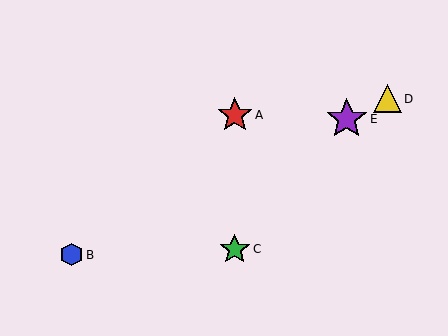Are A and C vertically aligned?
Yes, both are at x≈235.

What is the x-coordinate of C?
Object C is at x≈235.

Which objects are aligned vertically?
Objects A, C are aligned vertically.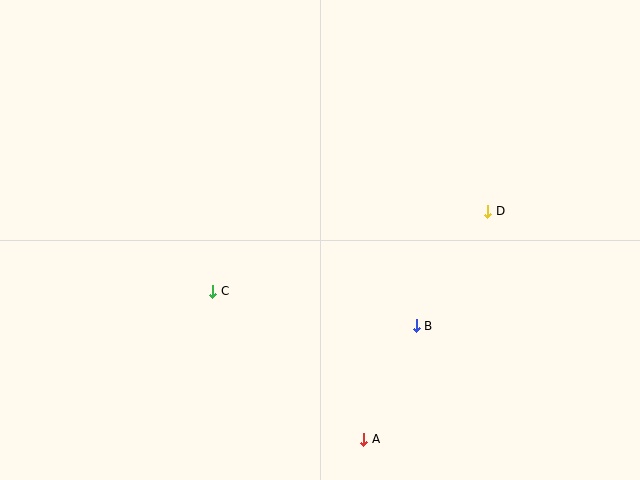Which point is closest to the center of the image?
Point C at (213, 291) is closest to the center.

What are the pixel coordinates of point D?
Point D is at (488, 211).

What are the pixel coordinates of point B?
Point B is at (416, 326).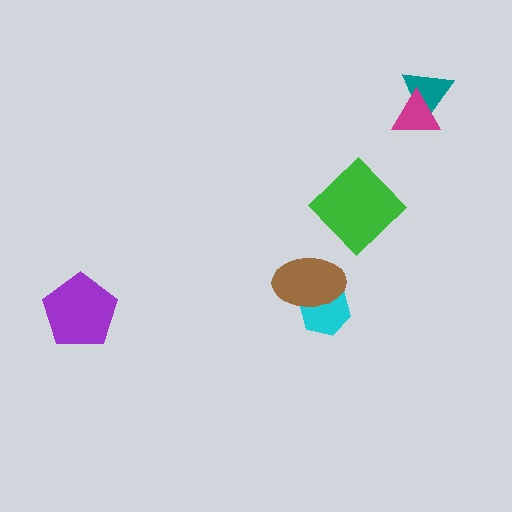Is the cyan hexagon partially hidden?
Yes, it is partially covered by another shape.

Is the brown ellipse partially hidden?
No, no other shape covers it.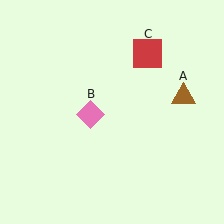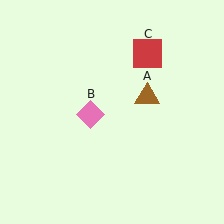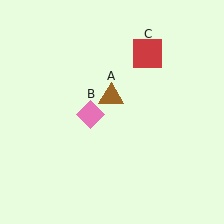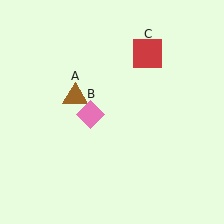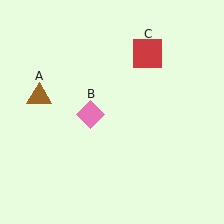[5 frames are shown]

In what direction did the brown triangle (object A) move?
The brown triangle (object A) moved left.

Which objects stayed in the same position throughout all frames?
Pink diamond (object B) and red square (object C) remained stationary.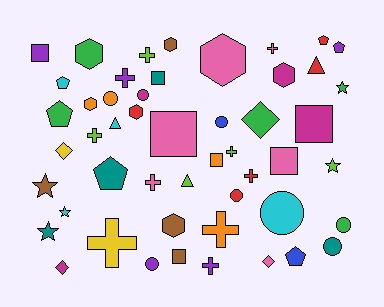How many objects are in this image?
There are 50 objects.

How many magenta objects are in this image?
There are 4 magenta objects.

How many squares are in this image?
There are 7 squares.